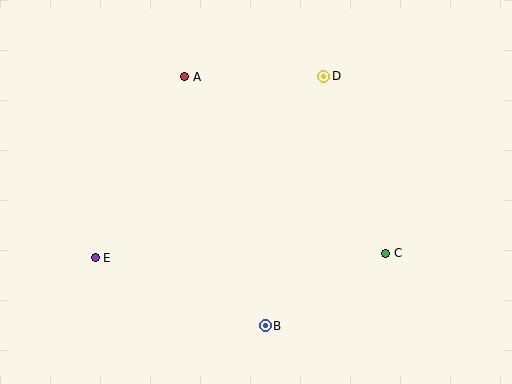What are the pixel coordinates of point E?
Point E is at (95, 258).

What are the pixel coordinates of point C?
Point C is at (386, 253).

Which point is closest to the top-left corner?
Point A is closest to the top-left corner.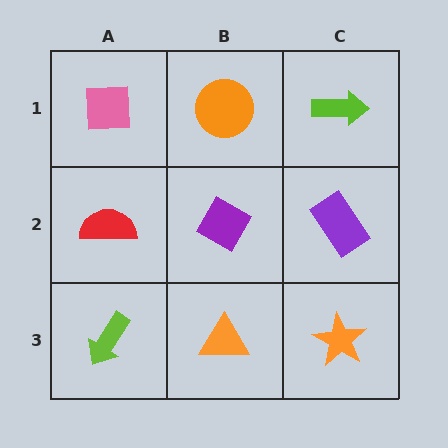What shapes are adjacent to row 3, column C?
A purple rectangle (row 2, column C), an orange triangle (row 3, column B).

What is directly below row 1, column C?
A purple rectangle.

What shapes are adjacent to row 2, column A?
A pink square (row 1, column A), a lime arrow (row 3, column A), a purple diamond (row 2, column B).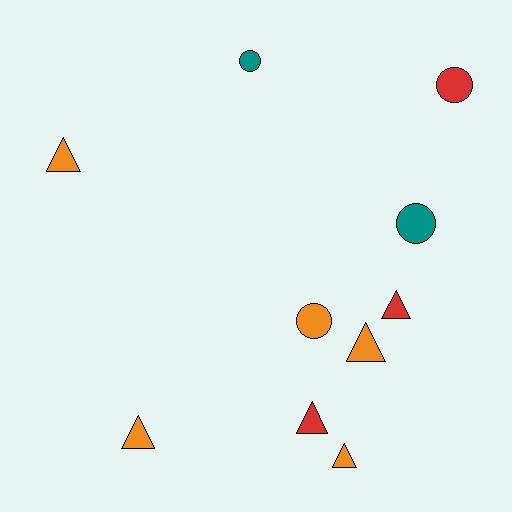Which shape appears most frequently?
Triangle, with 6 objects.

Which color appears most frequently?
Orange, with 5 objects.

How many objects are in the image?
There are 10 objects.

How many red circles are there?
There is 1 red circle.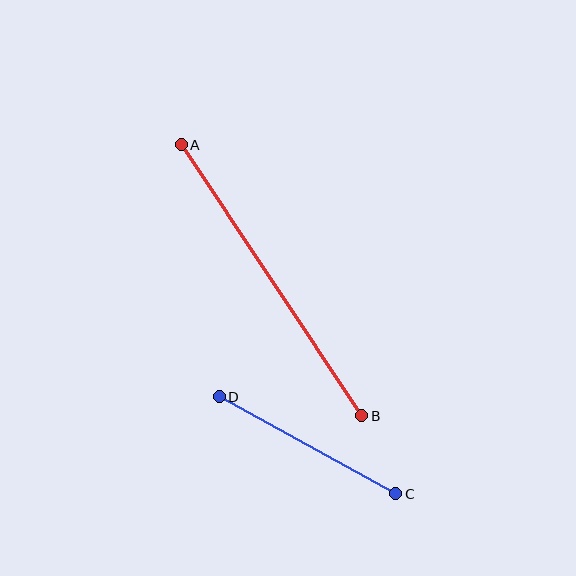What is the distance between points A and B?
The distance is approximately 326 pixels.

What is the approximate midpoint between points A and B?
The midpoint is at approximately (271, 280) pixels.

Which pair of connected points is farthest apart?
Points A and B are farthest apart.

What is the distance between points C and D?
The distance is approximately 201 pixels.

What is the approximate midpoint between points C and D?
The midpoint is at approximately (307, 445) pixels.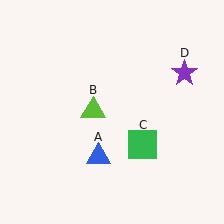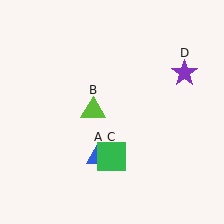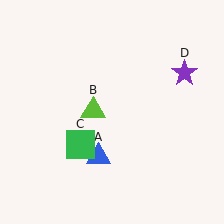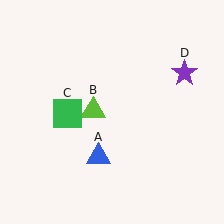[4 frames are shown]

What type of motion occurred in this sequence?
The green square (object C) rotated clockwise around the center of the scene.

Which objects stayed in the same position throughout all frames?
Blue triangle (object A) and lime triangle (object B) and purple star (object D) remained stationary.